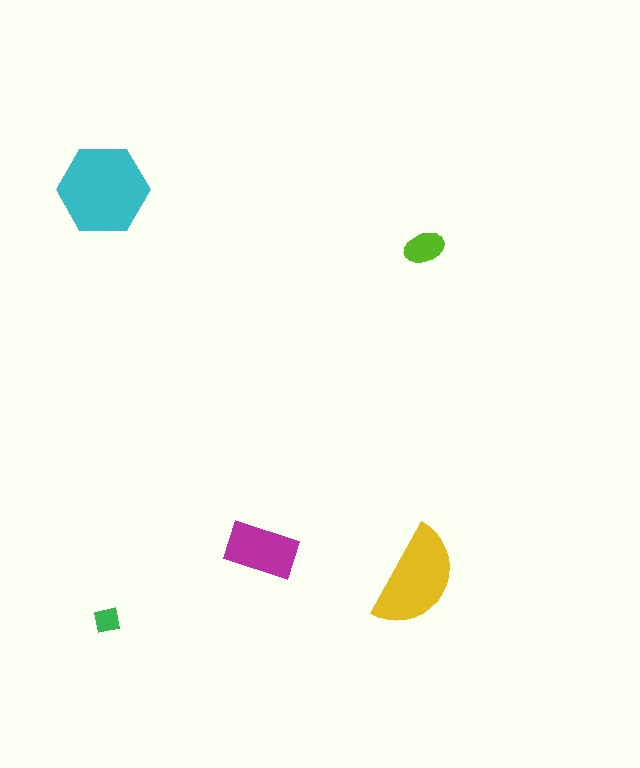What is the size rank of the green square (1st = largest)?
5th.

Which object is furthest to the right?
The lime ellipse is rightmost.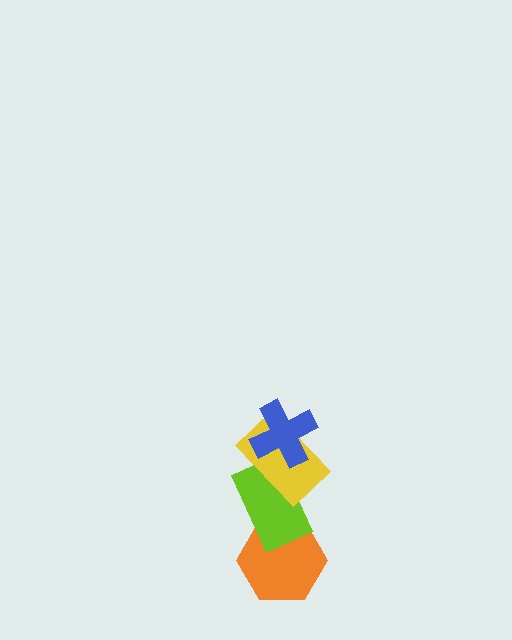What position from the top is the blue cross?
The blue cross is 1st from the top.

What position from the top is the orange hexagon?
The orange hexagon is 4th from the top.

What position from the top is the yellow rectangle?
The yellow rectangle is 2nd from the top.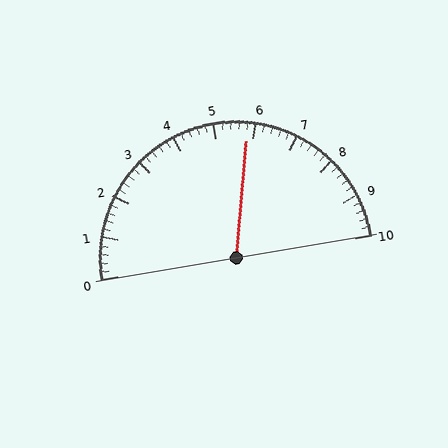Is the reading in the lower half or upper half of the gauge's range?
The reading is in the upper half of the range (0 to 10).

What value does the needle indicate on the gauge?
The needle indicates approximately 5.8.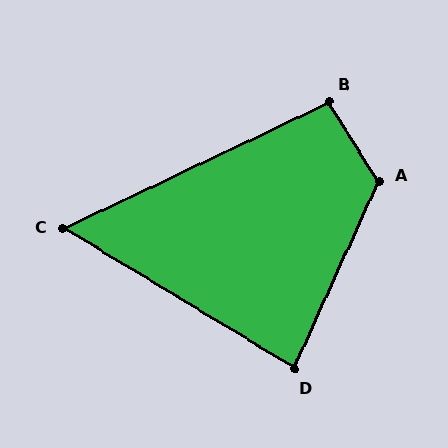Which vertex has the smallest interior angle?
C, at approximately 57 degrees.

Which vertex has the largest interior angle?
A, at approximately 123 degrees.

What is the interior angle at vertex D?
Approximately 83 degrees (acute).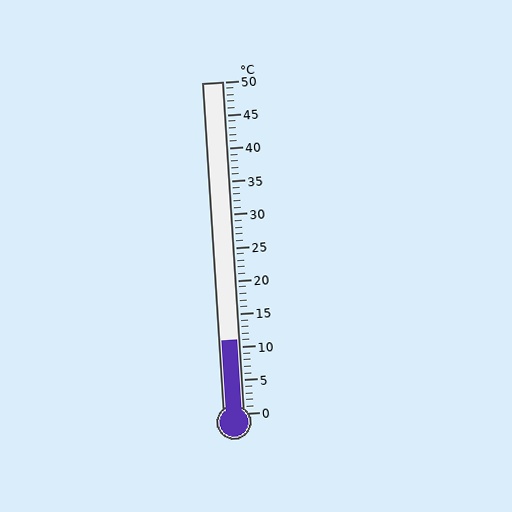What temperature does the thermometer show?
The thermometer shows approximately 11°C.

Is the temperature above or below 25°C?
The temperature is below 25°C.